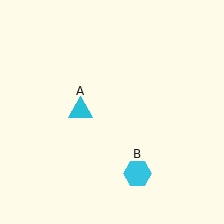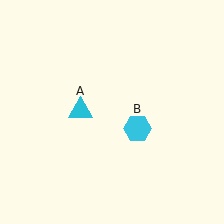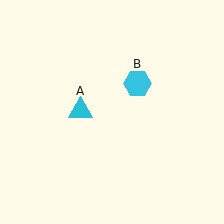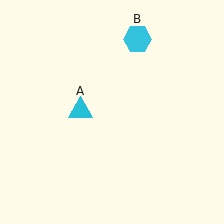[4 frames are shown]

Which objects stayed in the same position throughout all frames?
Cyan triangle (object A) remained stationary.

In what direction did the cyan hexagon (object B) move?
The cyan hexagon (object B) moved up.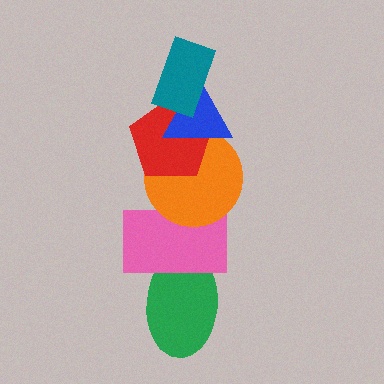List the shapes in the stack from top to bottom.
From top to bottom: the teal rectangle, the blue triangle, the red pentagon, the orange circle, the pink rectangle, the green ellipse.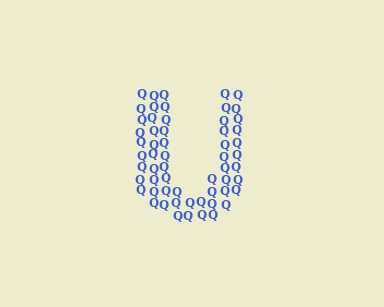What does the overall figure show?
The overall figure shows the letter U.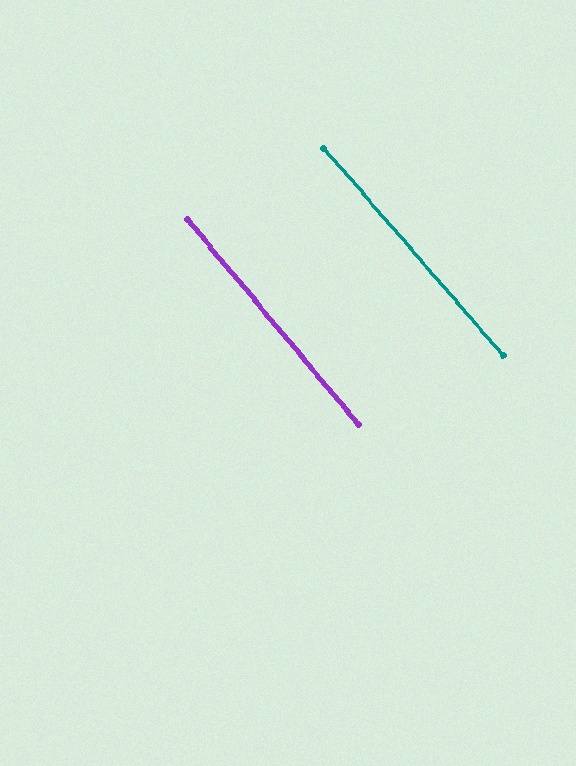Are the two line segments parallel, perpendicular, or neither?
Parallel — their directions differ by only 1.0°.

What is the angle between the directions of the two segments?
Approximately 1 degree.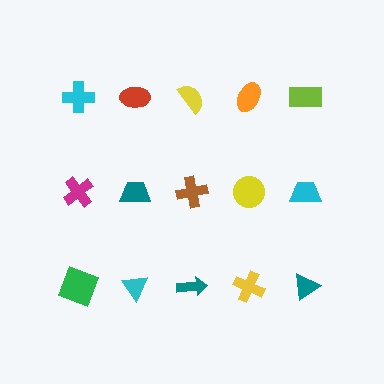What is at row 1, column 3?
A yellow semicircle.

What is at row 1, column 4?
An orange ellipse.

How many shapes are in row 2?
5 shapes.